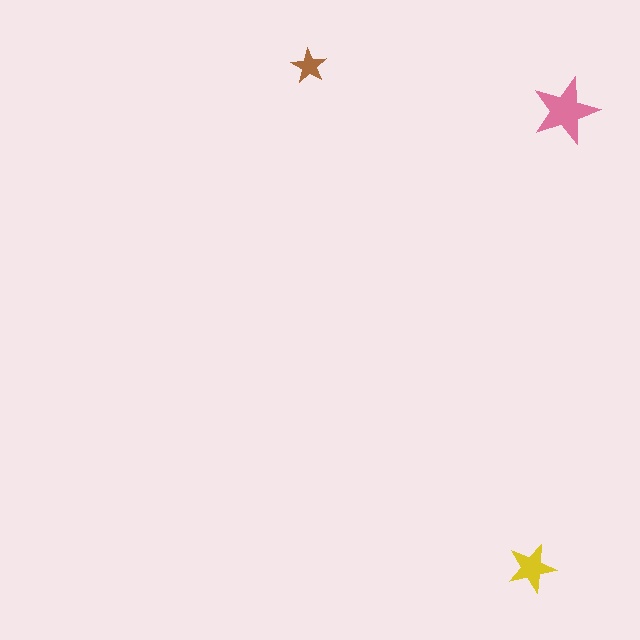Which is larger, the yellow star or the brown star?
The yellow one.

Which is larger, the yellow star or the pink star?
The pink one.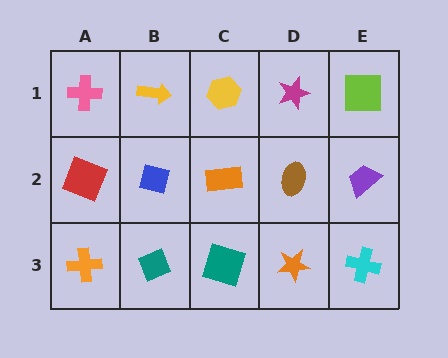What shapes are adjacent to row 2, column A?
A pink cross (row 1, column A), an orange cross (row 3, column A), a blue square (row 2, column B).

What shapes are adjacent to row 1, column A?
A red square (row 2, column A), a yellow arrow (row 1, column B).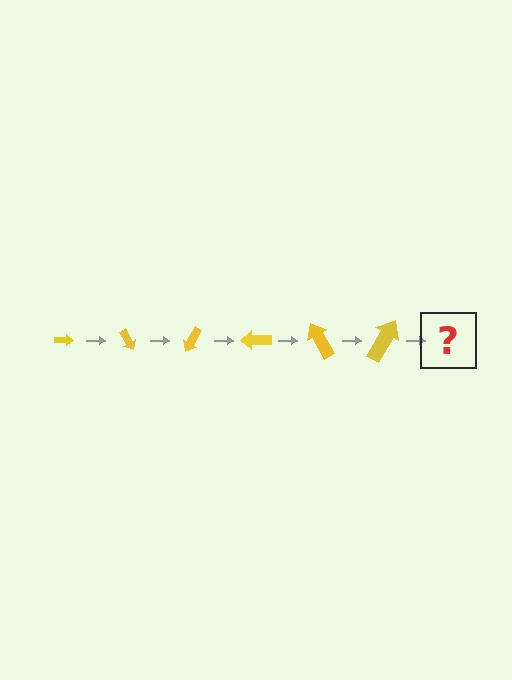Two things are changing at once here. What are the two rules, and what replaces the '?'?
The two rules are that the arrow grows larger each step and it rotates 60 degrees each step. The '?' should be an arrow, larger than the previous one and rotated 360 degrees from the start.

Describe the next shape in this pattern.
It should be an arrow, larger than the previous one and rotated 360 degrees from the start.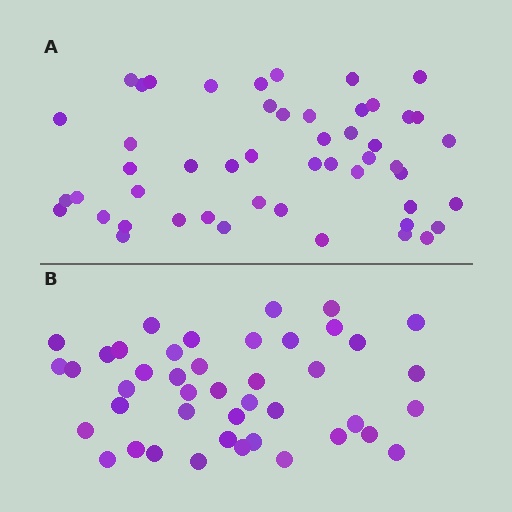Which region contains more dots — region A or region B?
Region A (the top region) has more dots.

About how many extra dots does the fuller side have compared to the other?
Region A has roughly 8 or so more dots than region B.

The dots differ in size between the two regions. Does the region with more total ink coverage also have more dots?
No. Region B has more total ink coverage because its dots are larger, but region A actually contains more individual dots. Total area can be misleading — the number of items is what matters here.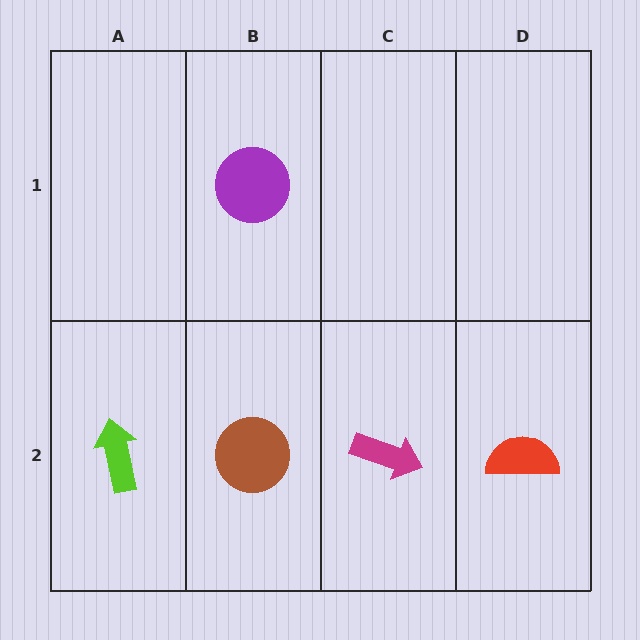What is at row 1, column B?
A purple circle.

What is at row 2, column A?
A lime arrow.